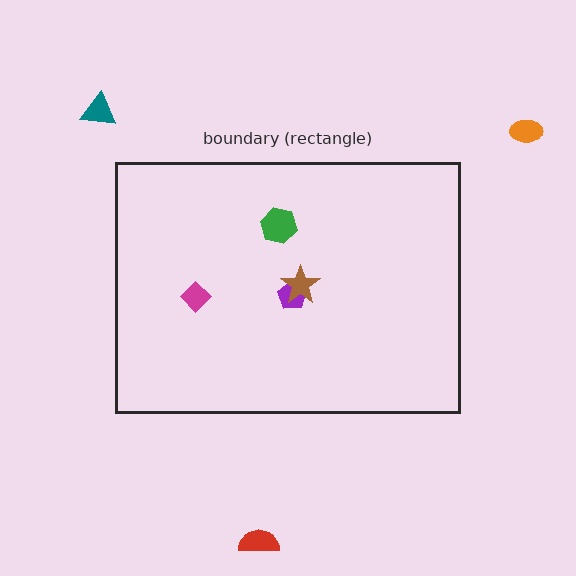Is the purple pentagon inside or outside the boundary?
Inside.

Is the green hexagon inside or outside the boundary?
Inside.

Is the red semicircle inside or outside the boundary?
Outside.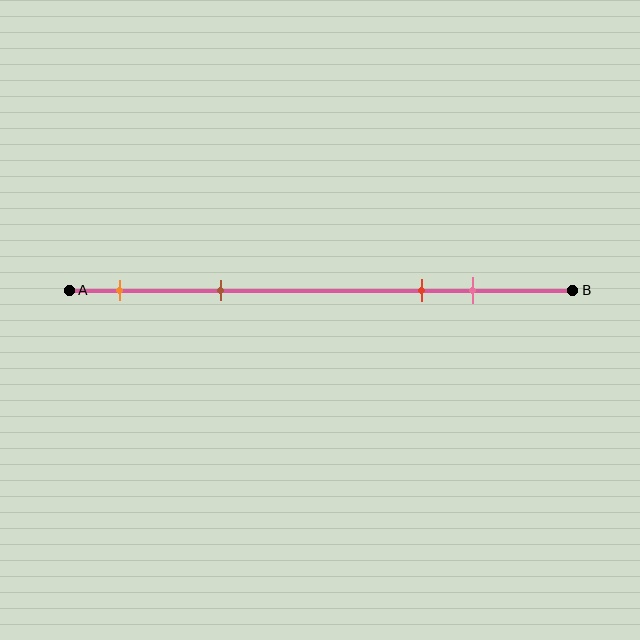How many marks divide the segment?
There are 4 marks dividing the segment.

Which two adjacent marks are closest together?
The red and pink marks are the closest adjacent pair.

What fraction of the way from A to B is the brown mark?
The brown mark is approximately 30% (0.3) of the way from A to B.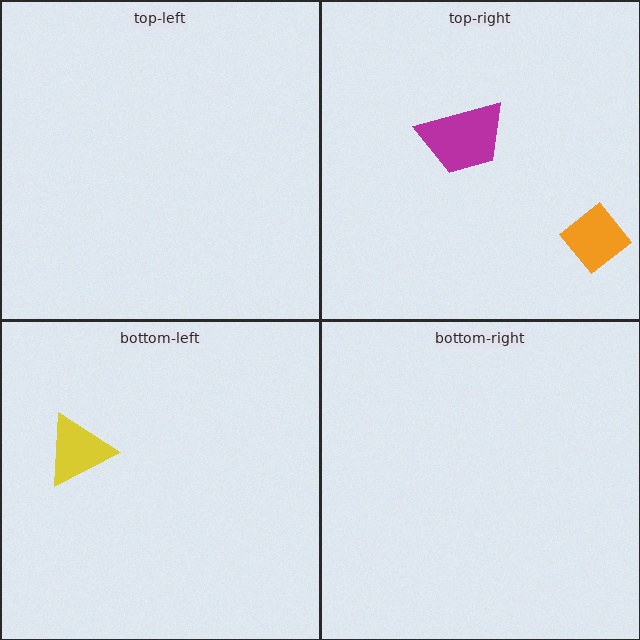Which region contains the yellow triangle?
The bottom-left region.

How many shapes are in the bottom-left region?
1.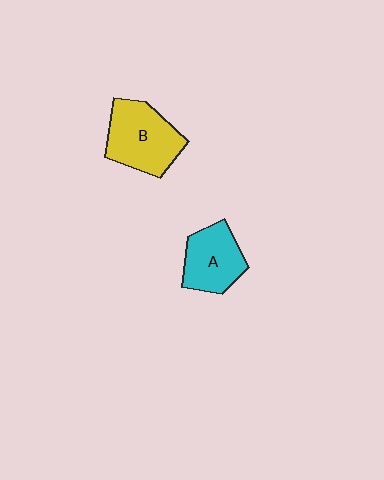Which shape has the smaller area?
Shape A (cyan).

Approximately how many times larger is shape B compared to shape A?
Approximately 1.3 times.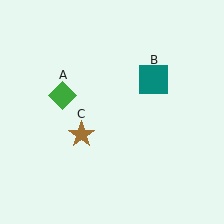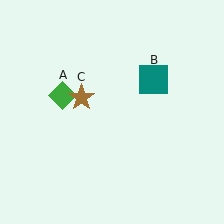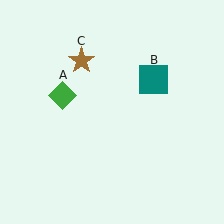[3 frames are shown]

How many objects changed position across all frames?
1 object changed position: brown star (object C).